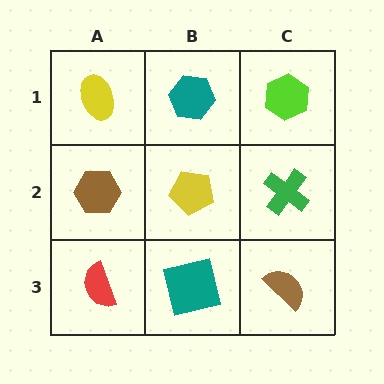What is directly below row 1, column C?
A green cross.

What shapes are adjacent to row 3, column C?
A green cross (row 2, column C), a teal square (row 3, column B).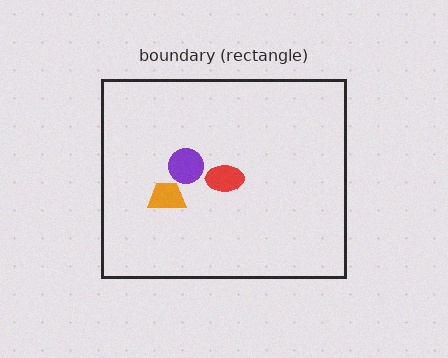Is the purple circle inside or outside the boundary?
Inside.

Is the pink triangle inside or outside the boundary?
Inside.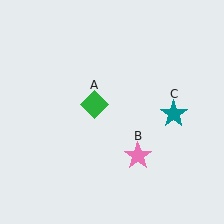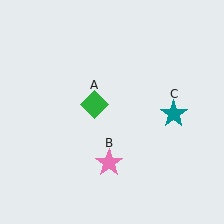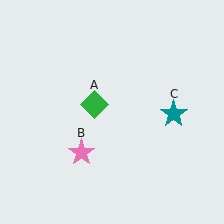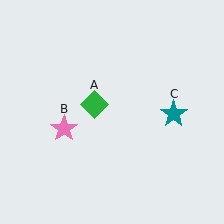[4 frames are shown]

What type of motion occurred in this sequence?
The pink star (object B) rotated clockwise around the center of the scene.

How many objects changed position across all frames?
1 object changed position: pink star (object B).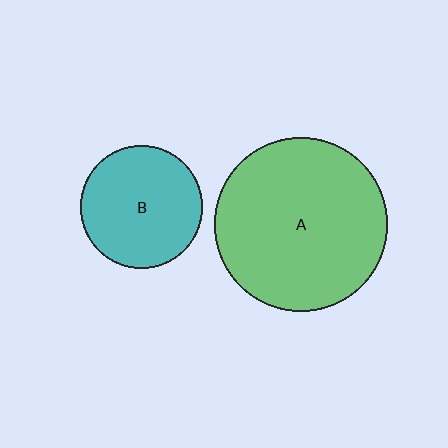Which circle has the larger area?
Circle A (green).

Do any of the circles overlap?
No, none of the circles overlap.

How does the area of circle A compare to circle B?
Approximately 2.0 times.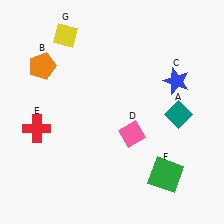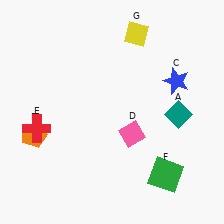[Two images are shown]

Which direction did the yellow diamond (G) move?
The yellow diamond (G) moved right.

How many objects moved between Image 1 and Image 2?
2 objects moved between the two images.